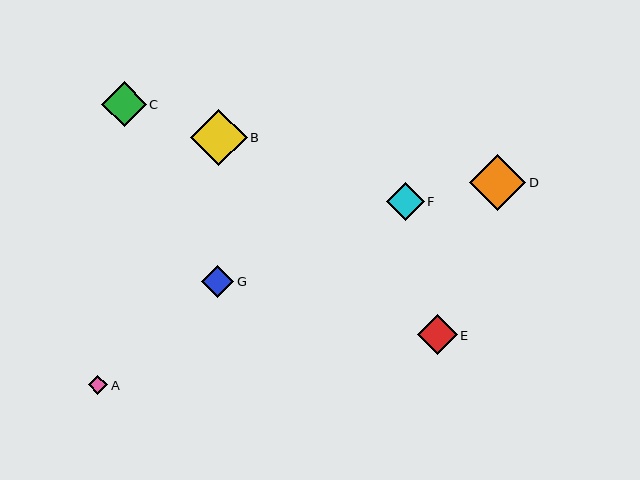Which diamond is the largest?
Diamond B is the largest with a size of approximately 57 pixels.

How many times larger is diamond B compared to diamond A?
Diamond B is approximately 2.9 times the size of diamond A.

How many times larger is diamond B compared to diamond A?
Diamond B is approximately 2.9 times the size of diamond A.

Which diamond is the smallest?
Diamond A is the smallest with a size of approximately 20 pixels.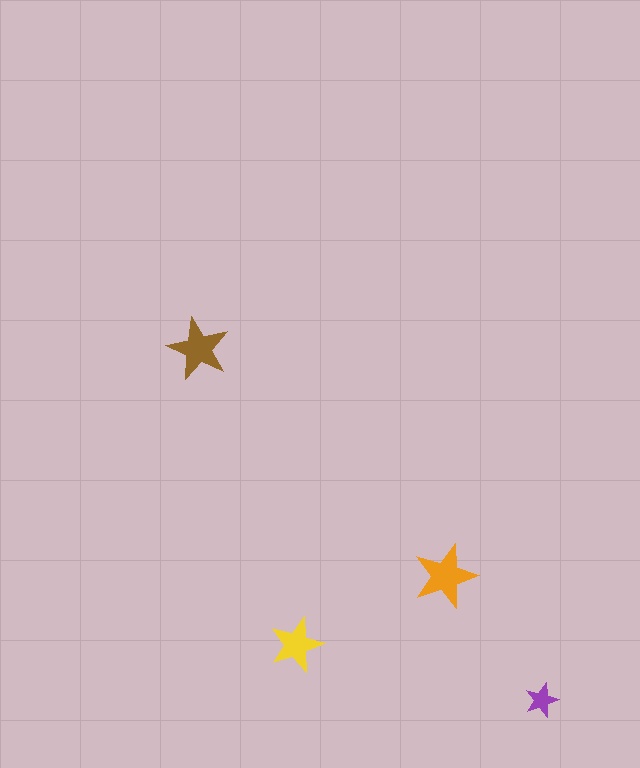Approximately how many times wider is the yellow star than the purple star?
About 1.5 times wider.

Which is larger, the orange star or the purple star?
The orange one.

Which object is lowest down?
The purple star is bottommost.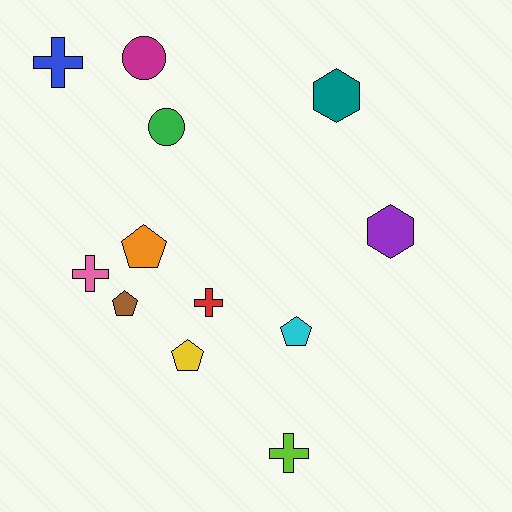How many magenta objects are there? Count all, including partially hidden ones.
There is 1 magenta object.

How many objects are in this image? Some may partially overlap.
There are 12 objects.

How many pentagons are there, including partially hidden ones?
There are 4 pentagons.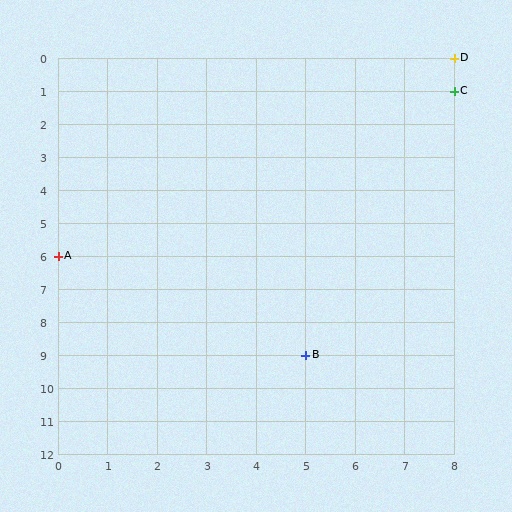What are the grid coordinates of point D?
Point D is at grid coordinates (8, 0).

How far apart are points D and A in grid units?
Points D and A are 8 columns and 6 rows apart (about 10.0 grid units diagonally).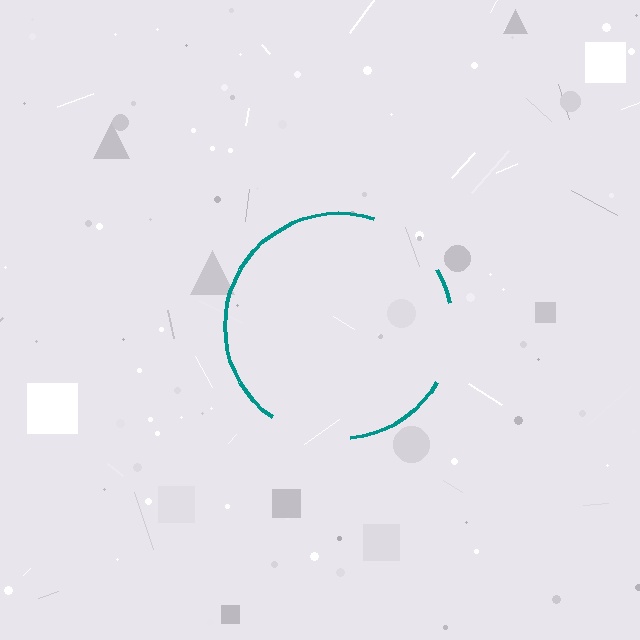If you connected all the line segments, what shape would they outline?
They would outline a circle.